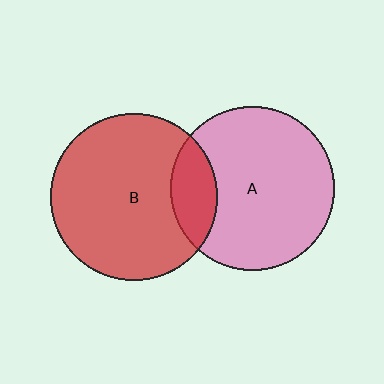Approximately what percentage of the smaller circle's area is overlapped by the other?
Approximately 20%.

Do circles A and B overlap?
Yes.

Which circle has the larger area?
Circle B (red).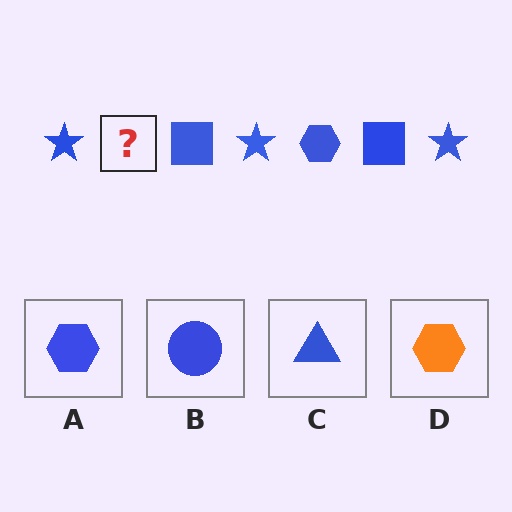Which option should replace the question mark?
Option A.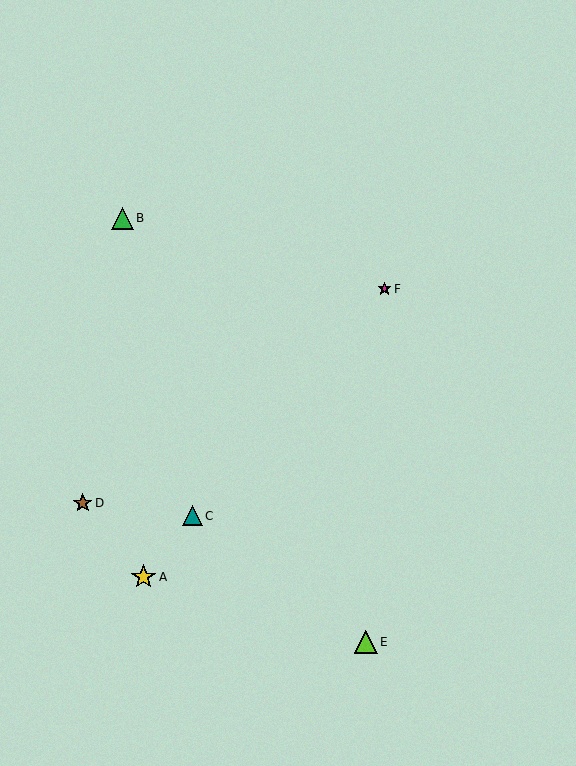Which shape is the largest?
The yellow star (labeled A) is the largest.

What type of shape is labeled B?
Shape B is a green triangle.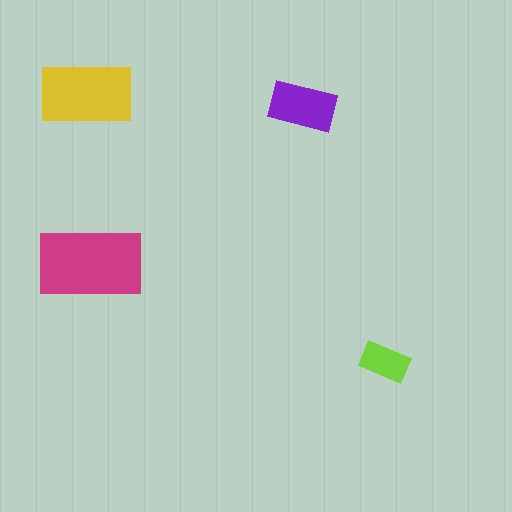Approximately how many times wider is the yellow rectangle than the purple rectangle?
About 1.5 times wider.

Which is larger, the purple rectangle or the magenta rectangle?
The magenta one.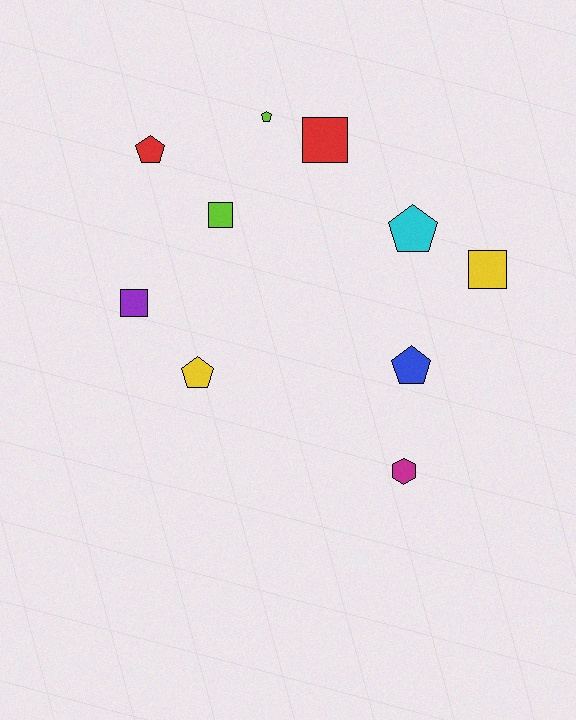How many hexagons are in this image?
There is 1 hexagon.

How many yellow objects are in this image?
There are 2 yellow objects.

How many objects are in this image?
There are 10 objects.